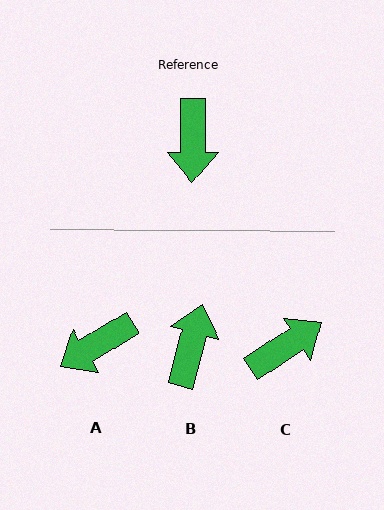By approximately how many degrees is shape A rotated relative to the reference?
Approximately 58 degrees clockwise.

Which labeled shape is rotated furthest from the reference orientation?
B, about 166 degrees away.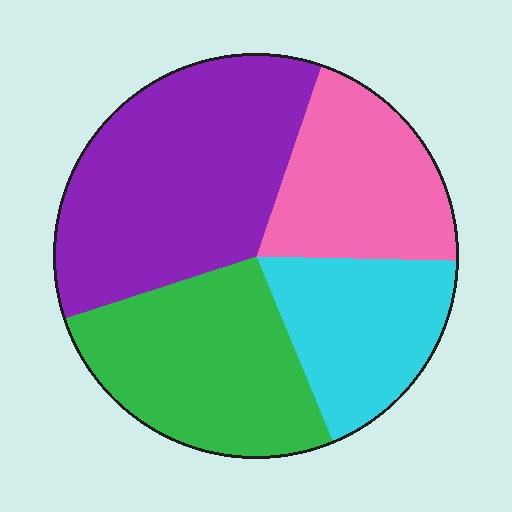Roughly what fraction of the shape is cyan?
Cyan takes up about one sixth (1/6) of the shape.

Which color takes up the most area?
Purple, at roughly 35%.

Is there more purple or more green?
Purple.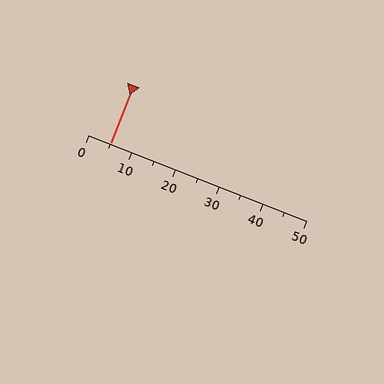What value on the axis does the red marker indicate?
The marker indicates approximately 5.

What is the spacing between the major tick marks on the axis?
The major ticks are spaced 10 apart.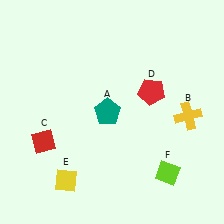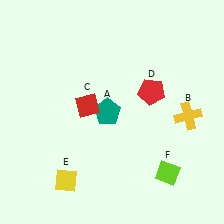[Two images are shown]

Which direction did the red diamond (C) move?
The red diamond (C) moved right.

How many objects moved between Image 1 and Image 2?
1 object moved between the two images.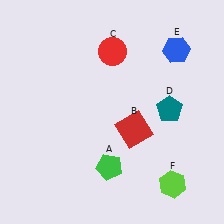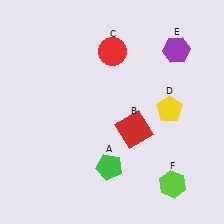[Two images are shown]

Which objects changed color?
D changed from teal to yellow. E changed from blue to purple.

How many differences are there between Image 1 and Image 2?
There are 2 differences between the two images.